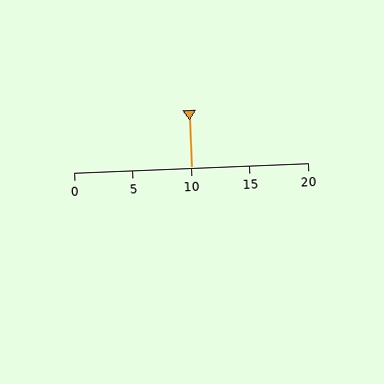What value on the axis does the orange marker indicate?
The marker indicates approximately 10.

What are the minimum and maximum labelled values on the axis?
The axis runs from 0 to 20.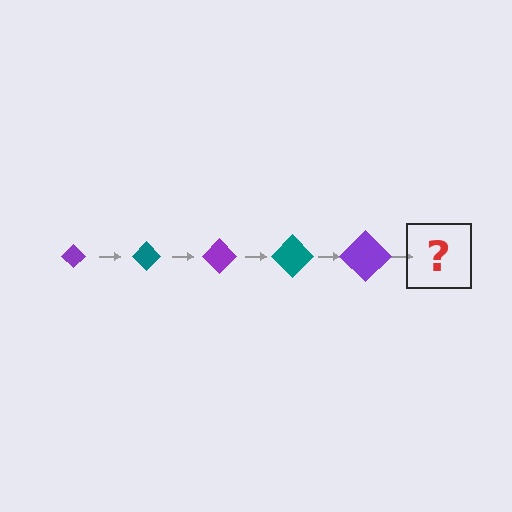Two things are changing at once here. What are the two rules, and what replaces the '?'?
The two rules are that the diamond grows larger each step and the color cycles through purple and teal. The '?' should be a teal diamond, larger than the previous one.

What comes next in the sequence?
The next element should be a teal diamond, larger than the previous one.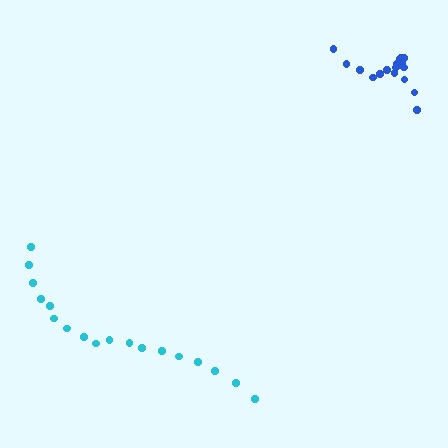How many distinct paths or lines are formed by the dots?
There are 2 distinct paths.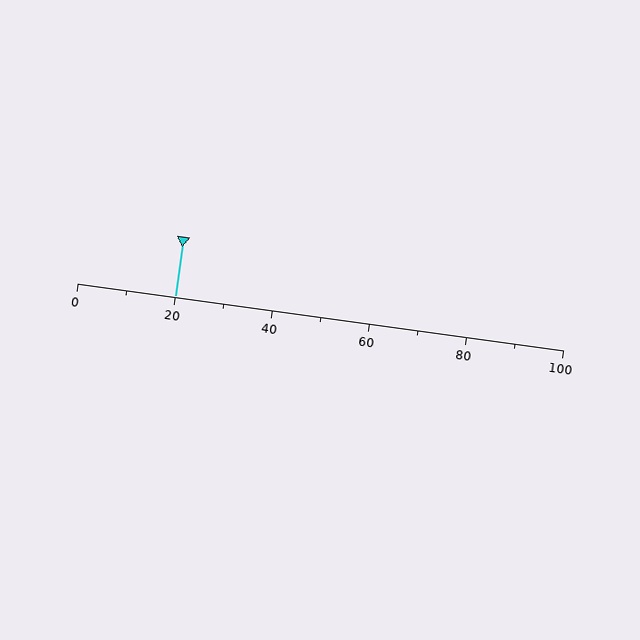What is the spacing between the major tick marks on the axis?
The major ticks are spaced 20 apart.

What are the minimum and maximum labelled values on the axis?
The axis runs from 0 to 100.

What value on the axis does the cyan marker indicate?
The marker indicates approximately 20.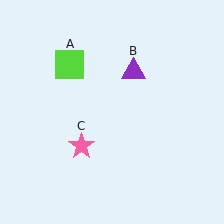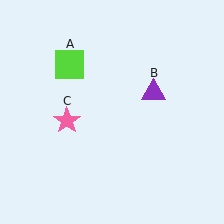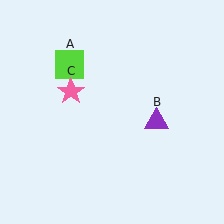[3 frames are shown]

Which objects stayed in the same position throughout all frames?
Lime square (object A) remained stationary.